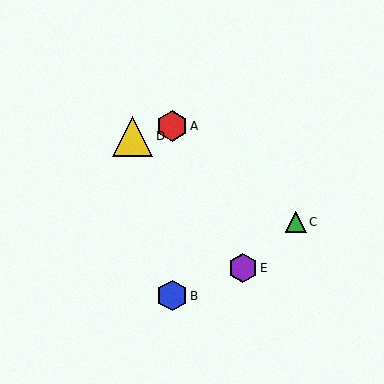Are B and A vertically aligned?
Yes, both are at x≈172.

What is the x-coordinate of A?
Object A is at x≈172.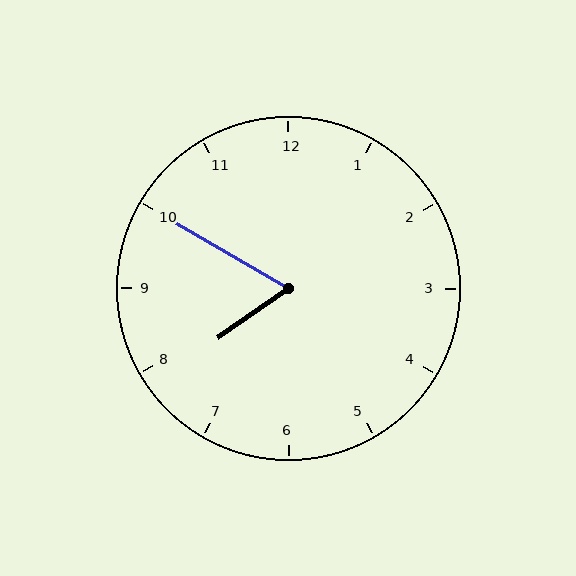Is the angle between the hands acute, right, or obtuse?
It is acute.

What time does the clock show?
7:50.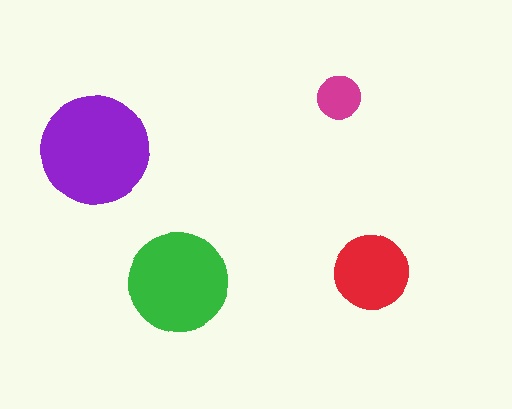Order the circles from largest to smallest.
the purple one, the green one, the red one, the magenta one.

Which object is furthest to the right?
The red circle is rightmost.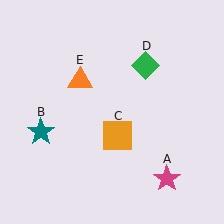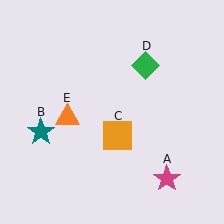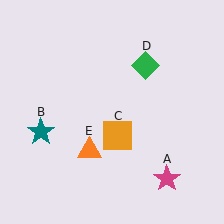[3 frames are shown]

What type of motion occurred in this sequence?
The orange triangle (object E) rotated counterclockwise around the center of the scene.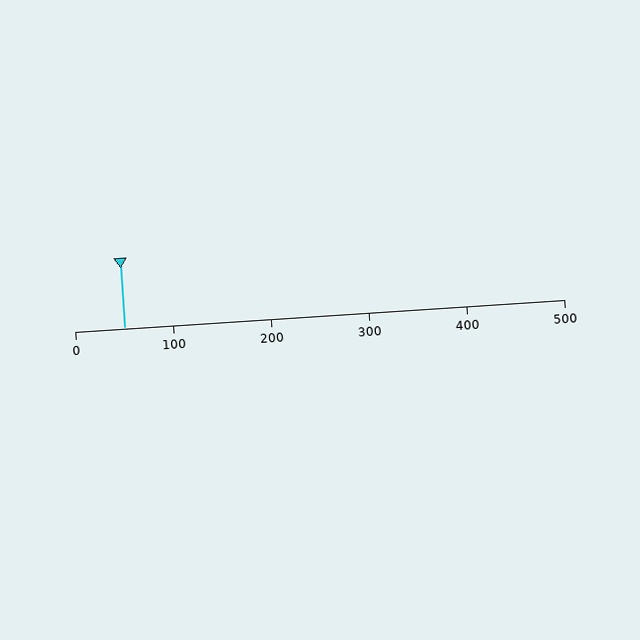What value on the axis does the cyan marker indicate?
The marker indicates approximately 50.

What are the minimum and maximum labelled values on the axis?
The axis runs from 0 to 500.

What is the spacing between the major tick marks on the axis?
The major ticks are spaced 100 apart.